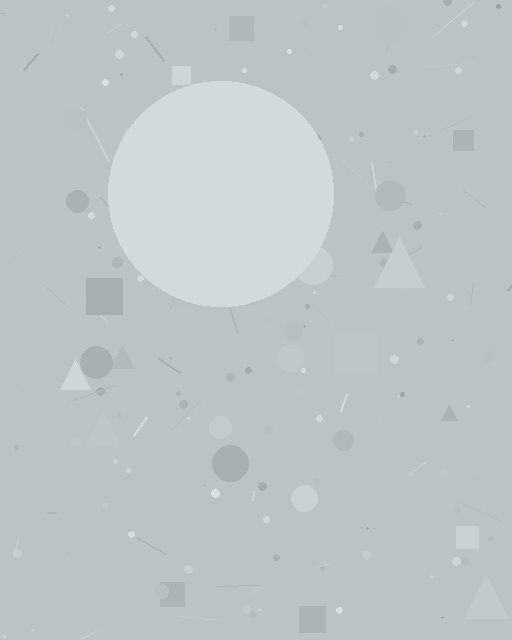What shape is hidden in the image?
A circle is hidden in the image.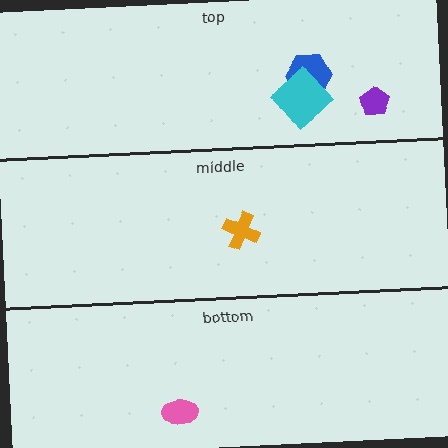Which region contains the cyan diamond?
The top region.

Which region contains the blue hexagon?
The top region.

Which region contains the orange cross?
The middle region.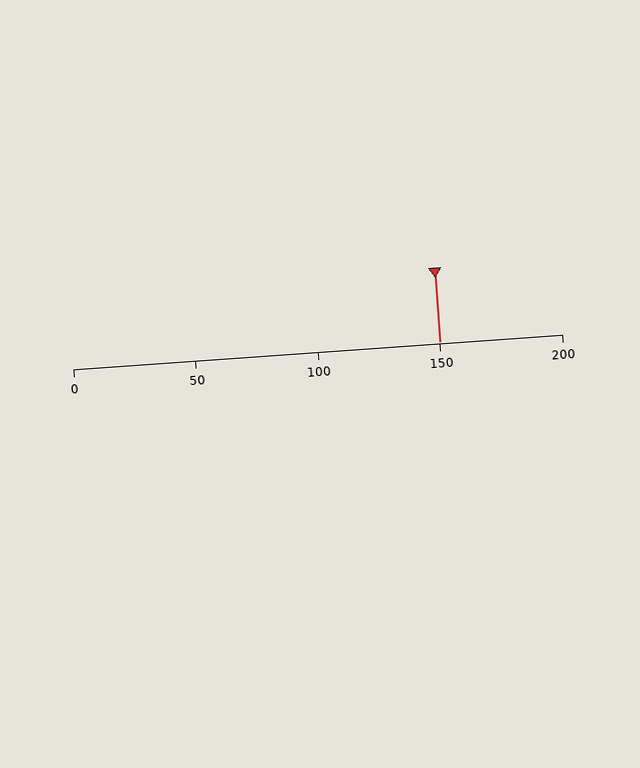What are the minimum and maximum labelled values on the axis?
The axis runs from 0 to 200.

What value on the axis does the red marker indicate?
The marker indicates approximately 150.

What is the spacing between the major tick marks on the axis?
The major ticks are spaced 50 apart.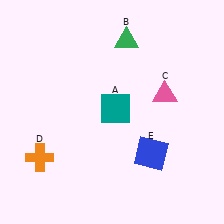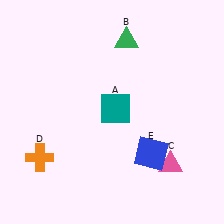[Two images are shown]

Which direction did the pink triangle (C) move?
The pink triangle (C) moved down.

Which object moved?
The pink triangle (C) moved down.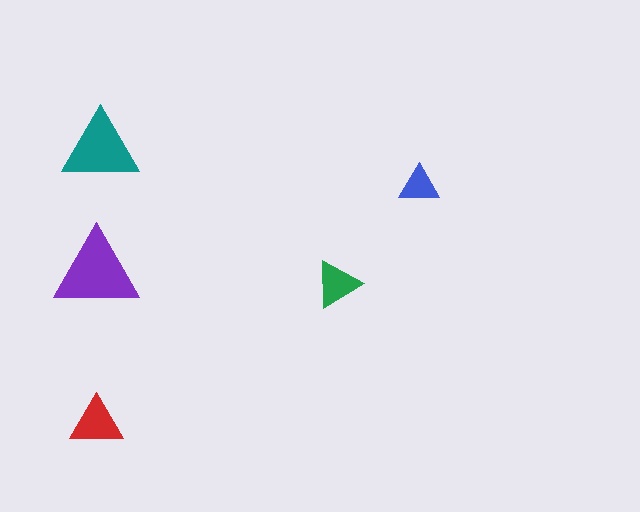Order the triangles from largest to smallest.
the purple one, the teal one, the red one, the green one, the blue one.